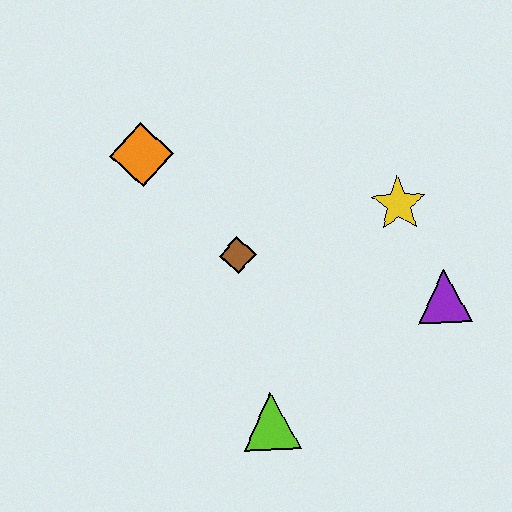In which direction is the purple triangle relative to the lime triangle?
The purple triangle is to the right of the lime triangle.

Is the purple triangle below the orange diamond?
Yes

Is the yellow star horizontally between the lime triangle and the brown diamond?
No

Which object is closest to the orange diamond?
The brown diamond is closest to the orange diamond.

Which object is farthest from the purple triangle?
The orange diamond is farthest from the purple triangle.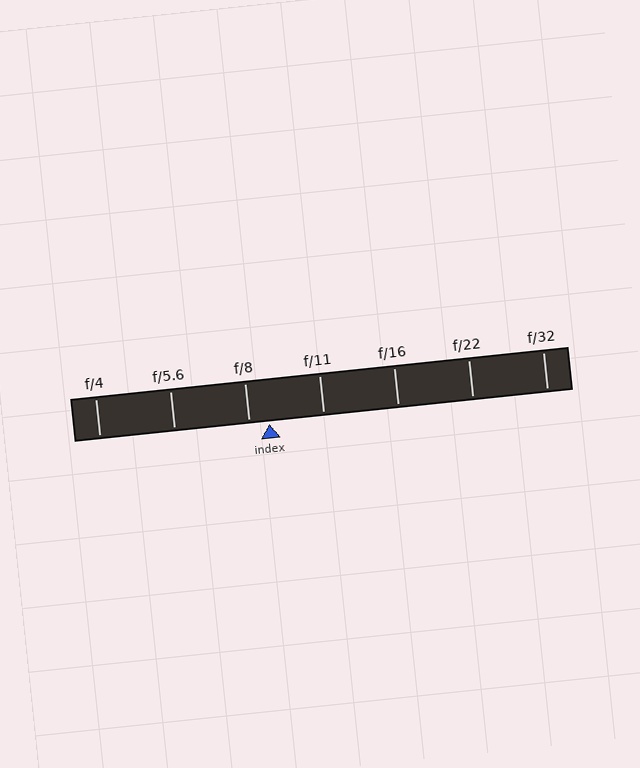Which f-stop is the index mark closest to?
The index mark is closest to f/8.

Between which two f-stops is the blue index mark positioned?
The index mark is between f/8 and f/11.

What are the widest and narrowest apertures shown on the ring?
The widest aperture shown is f/4 and the narrowest is f/32.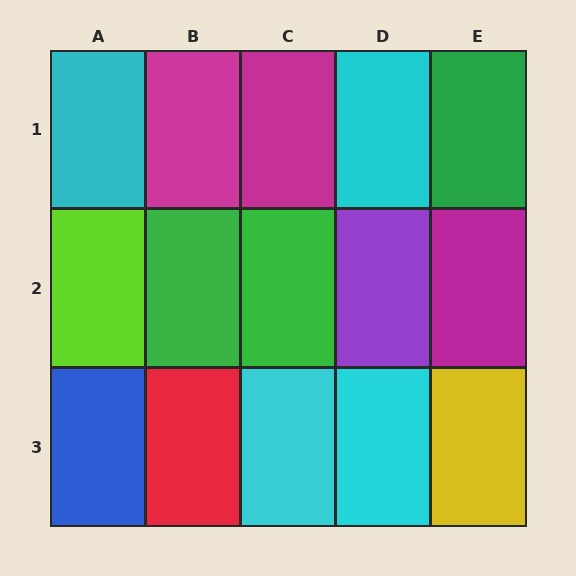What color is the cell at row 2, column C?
Green.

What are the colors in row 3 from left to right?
Blue, red, cyan, cyan, yellow.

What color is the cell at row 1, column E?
Green.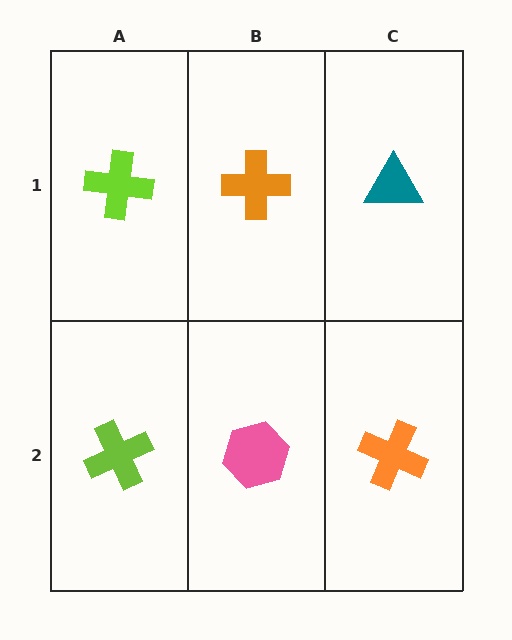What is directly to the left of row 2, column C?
A pink hexagon.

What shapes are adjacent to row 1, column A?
A lime cross (row 2, column A), an orange cross (row 1, column B).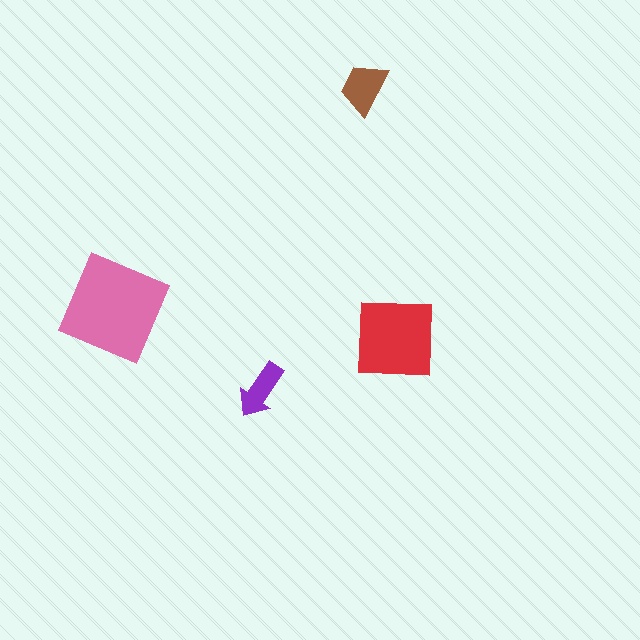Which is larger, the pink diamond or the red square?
The pink diamond.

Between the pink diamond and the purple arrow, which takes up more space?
The pink diamond.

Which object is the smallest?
The purple arrow.